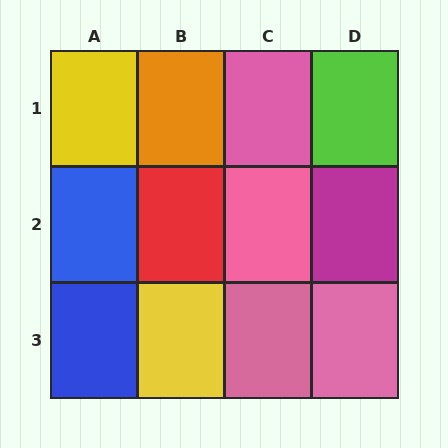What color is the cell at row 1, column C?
Pink.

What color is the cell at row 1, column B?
Orange.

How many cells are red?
1 cell is red.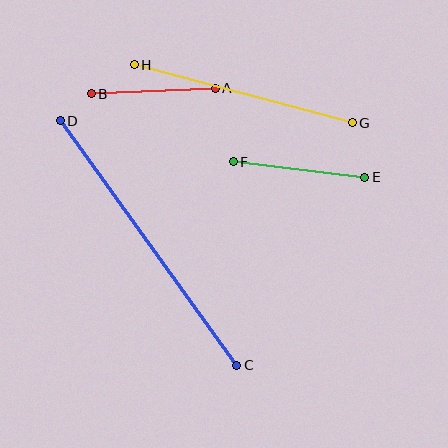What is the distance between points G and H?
The distance is approximately 226 pixels.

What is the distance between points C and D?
The distance is approximately 301 pixels.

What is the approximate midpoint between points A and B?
The midpoint is at approximately (153, 91) pixels.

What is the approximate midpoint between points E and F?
The midpoint is at approximately (299, 170) pixels.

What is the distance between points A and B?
The distance is approximately 124 pixels.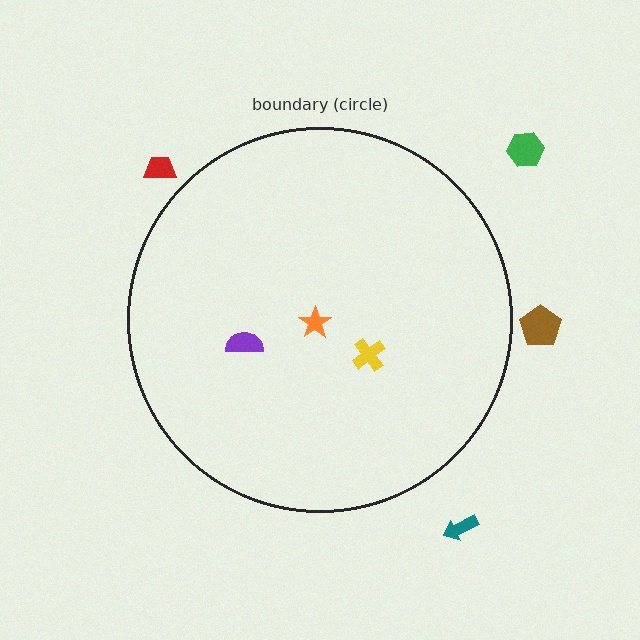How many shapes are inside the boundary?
3 inside, 4 outside.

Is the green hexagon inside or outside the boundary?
Outside.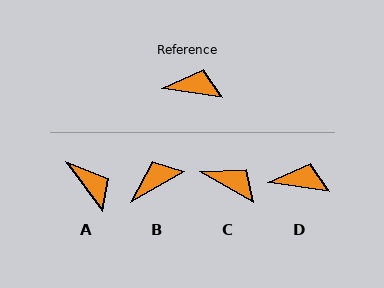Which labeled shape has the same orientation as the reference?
D.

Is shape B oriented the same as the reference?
No, it is off by about 39 degrees.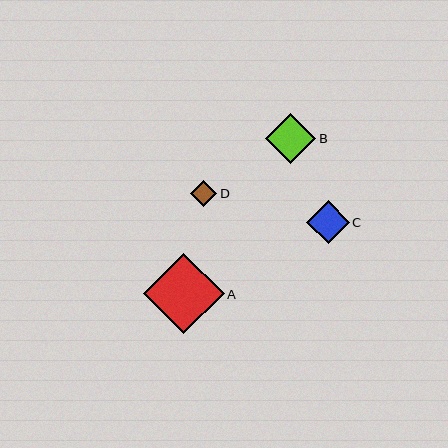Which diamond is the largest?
Diamond A is the largest with a size of approximately 80 pixels.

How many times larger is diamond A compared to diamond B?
Diamond A is approximately 1.6 times the size of diamond B.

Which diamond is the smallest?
Diamond D is the smallest with a size of approximately 26 pixels.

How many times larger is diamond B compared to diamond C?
Diamond B is approximately 1.2 times the size of diamond C.